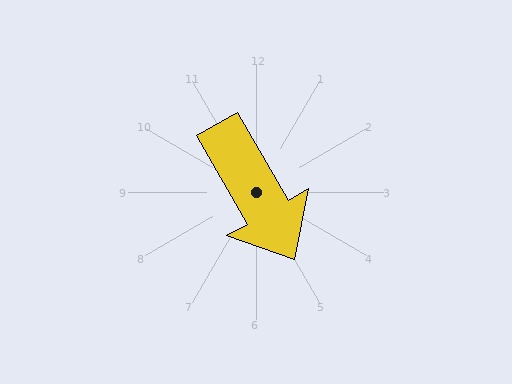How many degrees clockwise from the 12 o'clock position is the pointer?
Approximately 150 degrees.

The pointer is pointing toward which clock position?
Roughly 5 o'clock.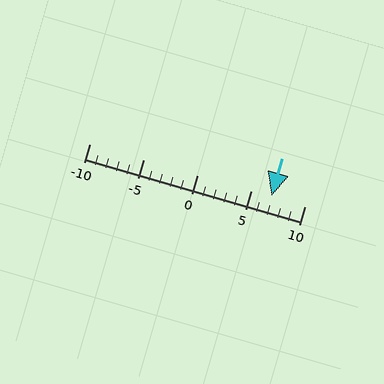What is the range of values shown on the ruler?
The ruler shows values from -10 to 10.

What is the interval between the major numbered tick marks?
The major tick marks are spaced 5 units apart.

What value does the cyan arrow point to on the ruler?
The cyan arrow points to approximately 7.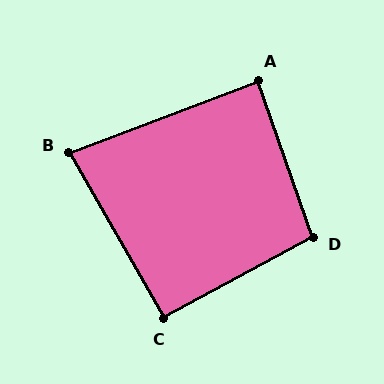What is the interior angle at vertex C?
Approximately 91 degrees (approximately right).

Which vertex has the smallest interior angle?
B, at approximately 81 degrees.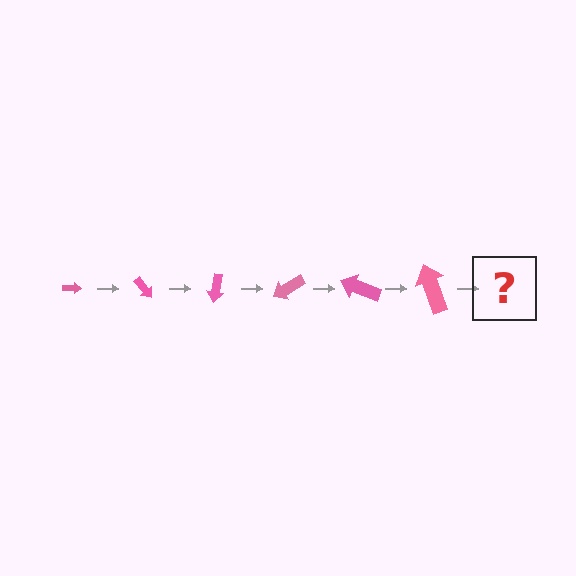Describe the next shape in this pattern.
It should be an arrow, larger than the previous one and rotated 300 degrees from the start.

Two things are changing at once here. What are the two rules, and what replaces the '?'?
The two rules are that the arrow grows larger each step and it rotates 50 degrees each step. The '?' should be an arrow, larger than the previous one and rotated 300 degrees from the start.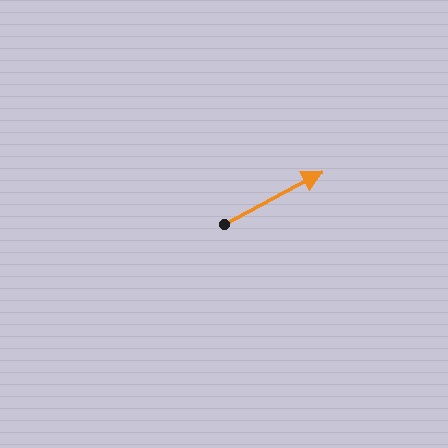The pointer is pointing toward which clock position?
Roughly 2 o'clock.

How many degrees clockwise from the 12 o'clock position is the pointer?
Approximately 62 degrees.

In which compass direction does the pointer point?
Northeast.